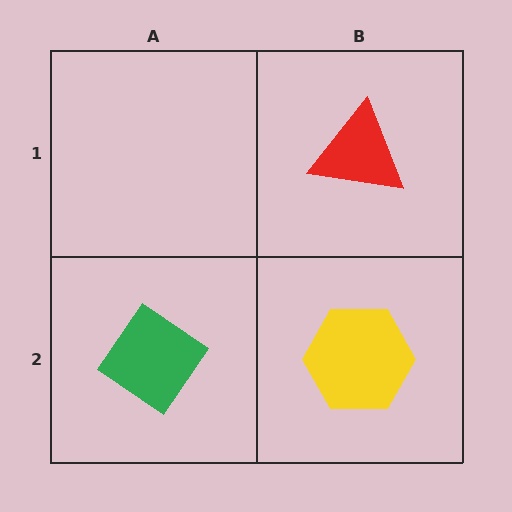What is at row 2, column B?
A yellow hexagon.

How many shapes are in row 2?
2 shapes.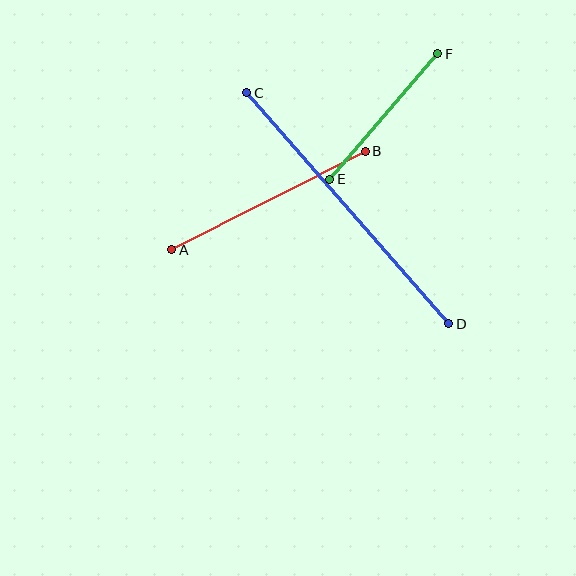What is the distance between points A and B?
The distance is approximately 217 pixels.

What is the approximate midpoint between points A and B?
The midpoint is at approximately (269, 201) pixels.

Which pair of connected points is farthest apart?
Points C and D are farthest apart.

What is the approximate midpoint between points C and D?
The midpoint is at approximately (348, 208) pixels.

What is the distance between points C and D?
The distance is approximately 307 pixels.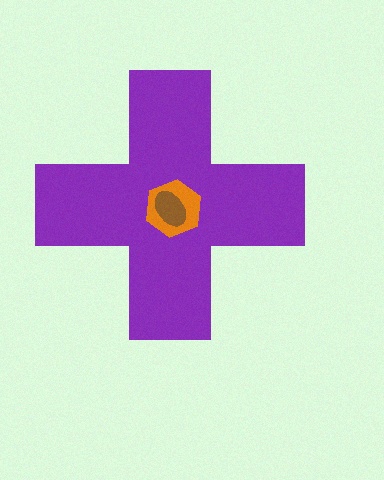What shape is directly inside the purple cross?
The orange hexagon.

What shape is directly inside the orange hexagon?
The brown ellipse.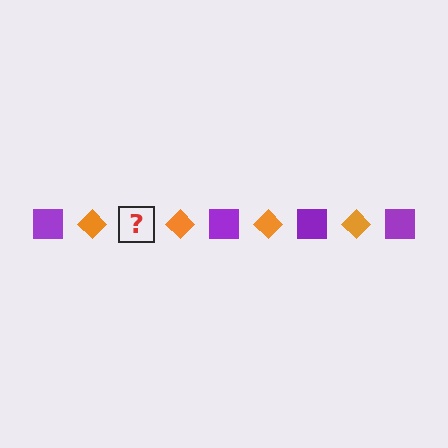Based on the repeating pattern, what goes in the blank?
The blank should be a purple square.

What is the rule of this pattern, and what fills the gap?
The rule is that the pattern alternates between purple square and orange diamond. The gap should be filled with a purple square.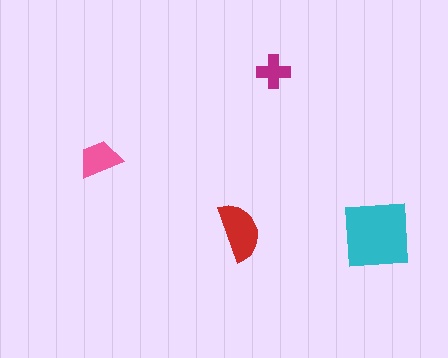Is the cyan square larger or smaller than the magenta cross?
Larger.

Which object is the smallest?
The magenta cross.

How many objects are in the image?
There are 4 objects in the image.